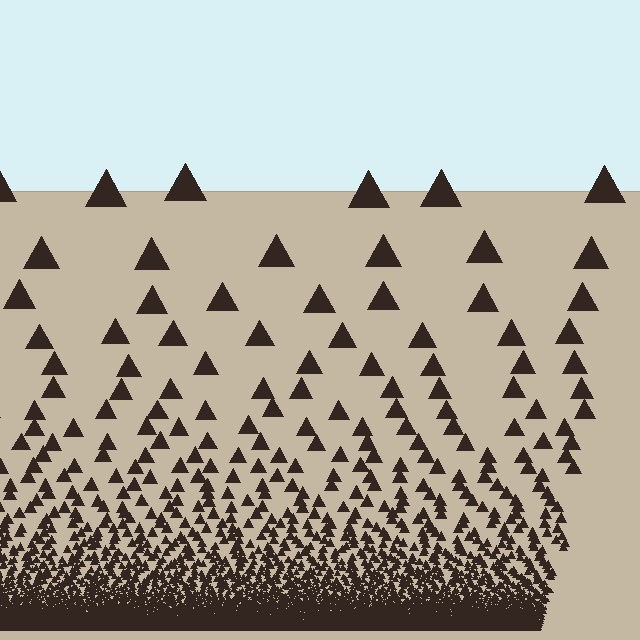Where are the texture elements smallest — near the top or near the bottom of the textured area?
Near the bottom.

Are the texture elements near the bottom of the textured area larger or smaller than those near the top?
Smaller. The gradient is inverted — elements near the bottom are smaller and denser.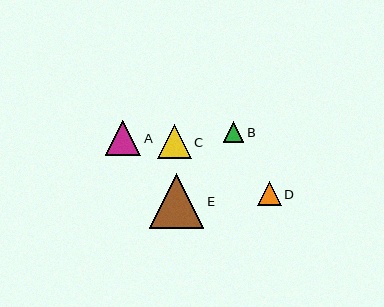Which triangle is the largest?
Triangle E is the largest with a size of approximately 55 pixels.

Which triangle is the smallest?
Triangle B is the smallest with a size of approximately 21 pixels.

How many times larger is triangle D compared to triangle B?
Triangle D is approximately 1.1 times the size of triangle B.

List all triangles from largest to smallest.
From largest to smallest: E, A, C, D, B.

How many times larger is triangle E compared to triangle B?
Triangle E is approximately 2.6 times the size of triangle B.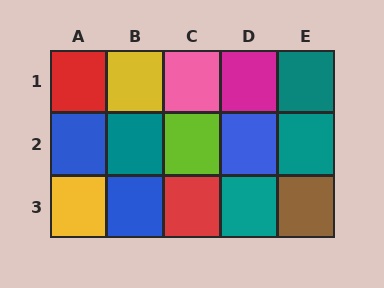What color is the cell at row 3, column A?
Yellow.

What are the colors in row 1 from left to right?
Red, yellow, pink, magenta, teal.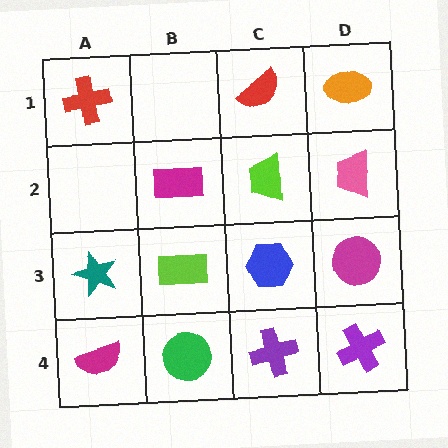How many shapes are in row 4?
4 shapes.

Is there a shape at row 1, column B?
No, that cell is empty.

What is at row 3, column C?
A blue hexagon.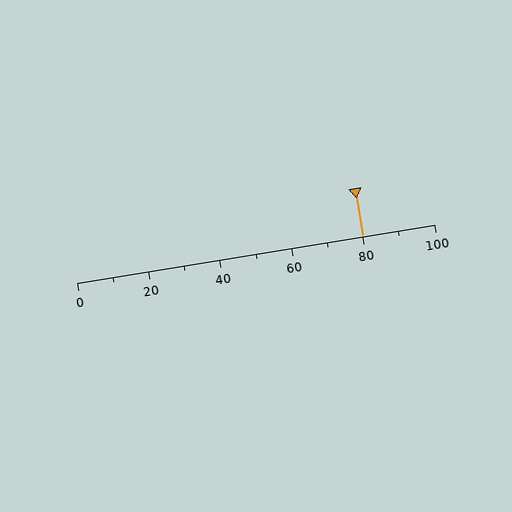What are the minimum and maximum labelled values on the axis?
The axis runs from 0 to 100.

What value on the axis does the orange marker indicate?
The marker indicates approximately 80.